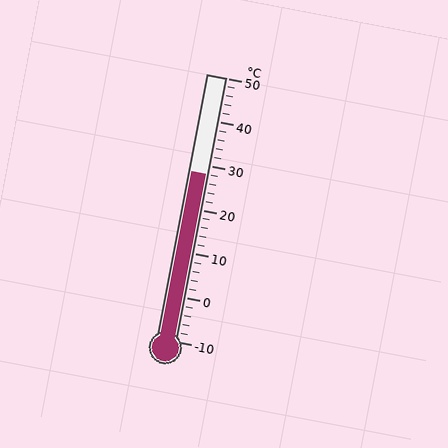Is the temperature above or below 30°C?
The temperature is below 30°C.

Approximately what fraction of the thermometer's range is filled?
The thermometer is filled to approximately 65% of its range.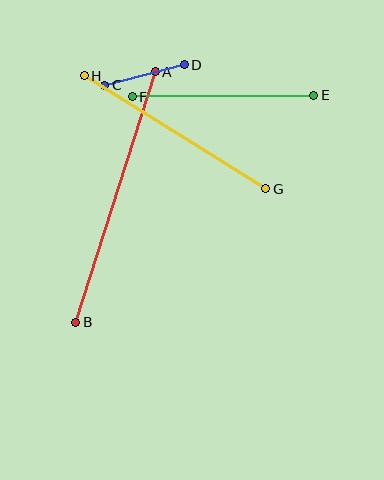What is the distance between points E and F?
The distance is approximately 182 pixels.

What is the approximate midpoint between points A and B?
The midpoint is at approximately (116, 197) pixels.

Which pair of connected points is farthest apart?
Points A and B are farthest apart.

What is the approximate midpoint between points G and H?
The midpoint is at approximately (175, 132) pixels.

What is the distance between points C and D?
The distance is approximately 82 pixels.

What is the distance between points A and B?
The distance is approximately 263 pixels.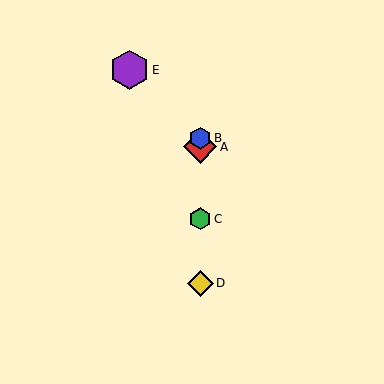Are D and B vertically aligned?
Yes, both are at x≈200.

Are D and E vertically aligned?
No, D is at x≈200 and E is at x≈130.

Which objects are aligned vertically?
Objects A, B, C, D are aligned vertically.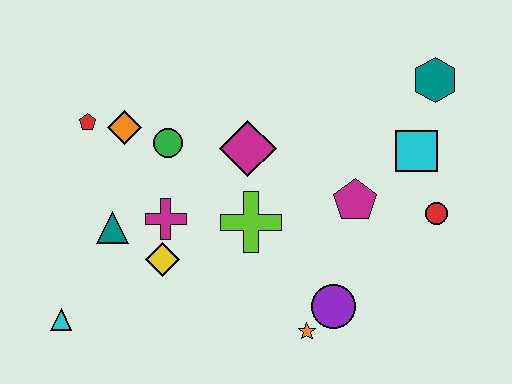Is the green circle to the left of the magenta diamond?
Yes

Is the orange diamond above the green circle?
Yes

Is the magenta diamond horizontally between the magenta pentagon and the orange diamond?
Yes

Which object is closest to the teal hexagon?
The cyan square is closest to the teal hexagon.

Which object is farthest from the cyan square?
The cyan triangle is farthest from the cyan square.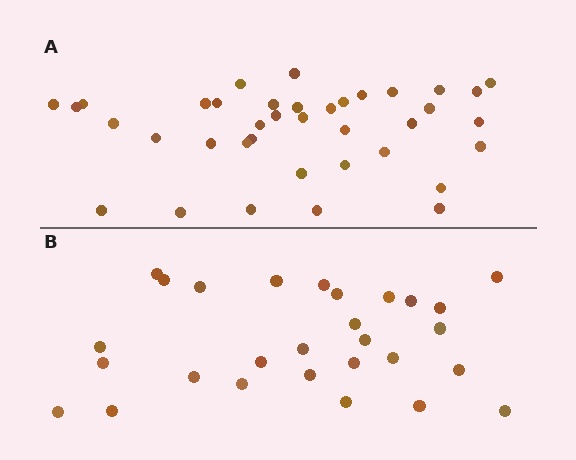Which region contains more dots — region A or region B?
Region A (the top region) has more dots.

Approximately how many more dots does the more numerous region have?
Region A has roughly 10 or so more dots than region B.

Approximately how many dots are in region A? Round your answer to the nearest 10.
About 40 dots. (The exact count is 38, which rounds to 40.)